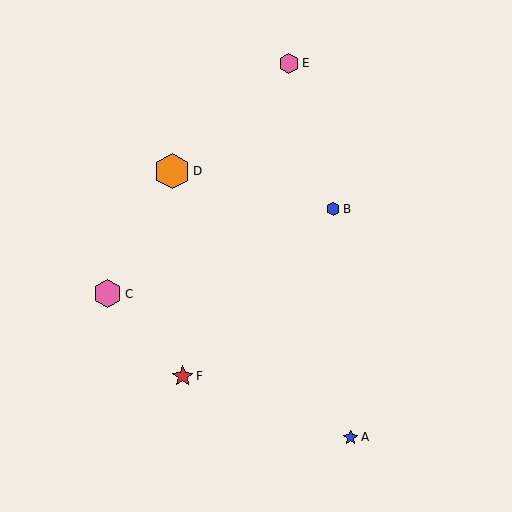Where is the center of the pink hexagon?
The center of the pink hexagon is at (108, 294).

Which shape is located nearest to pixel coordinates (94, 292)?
The pink hexagon (labeled C) at (108, 294) is nearest to that location.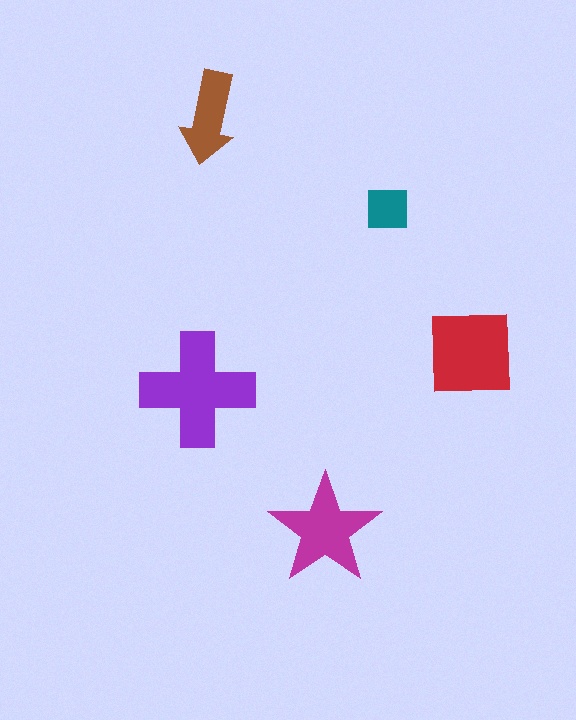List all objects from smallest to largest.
The teal square, the brown arrow, the magenta star, the red square, the purple cross.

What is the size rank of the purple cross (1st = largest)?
1st.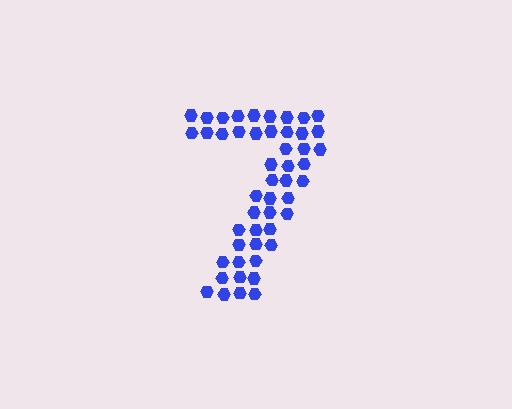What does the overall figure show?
The overall figure shows the digit 7.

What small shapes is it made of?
It is made of small hexagons.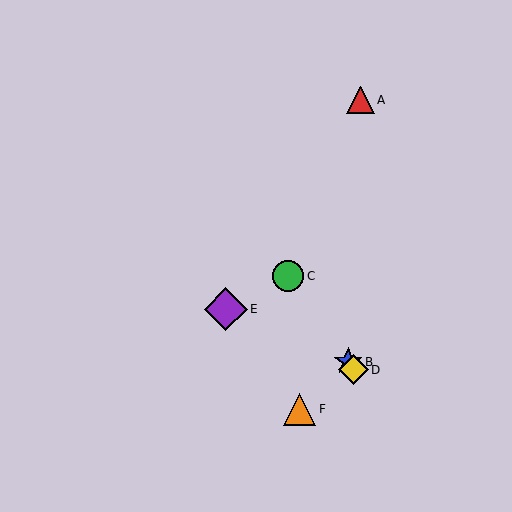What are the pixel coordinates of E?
Object E is at (226, 309).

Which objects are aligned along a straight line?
Objects B, C, D are aligned along a straight line.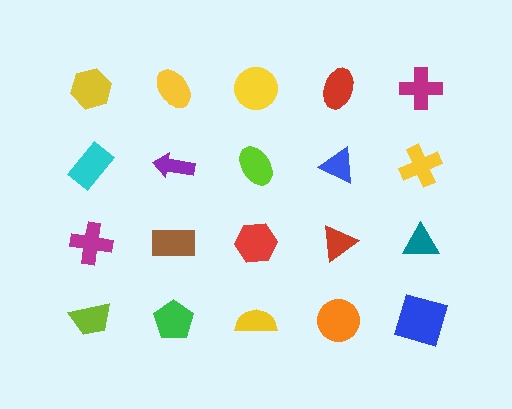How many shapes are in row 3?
5 shapes.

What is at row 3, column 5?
A teal triangle.